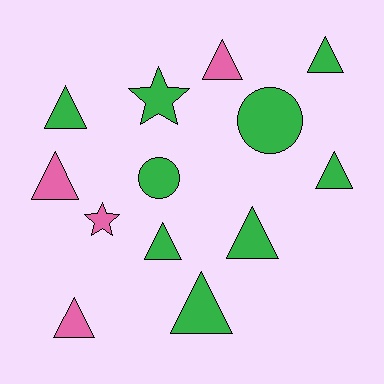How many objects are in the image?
There are 13 objects.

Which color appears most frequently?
Green, with 9 objects.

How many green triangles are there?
There are 6 green triangles.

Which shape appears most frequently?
Triangle, with 9 objects.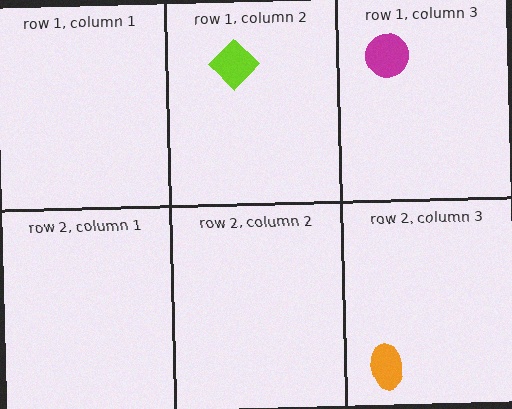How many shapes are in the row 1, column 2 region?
1.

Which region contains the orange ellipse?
The row 2, column 3 region.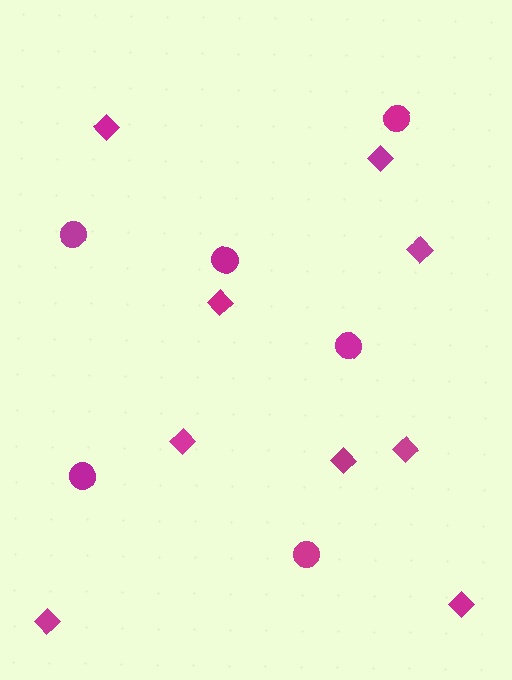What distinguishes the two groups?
There are 2 groups: one group of circles (6) and one group of diamonds (9).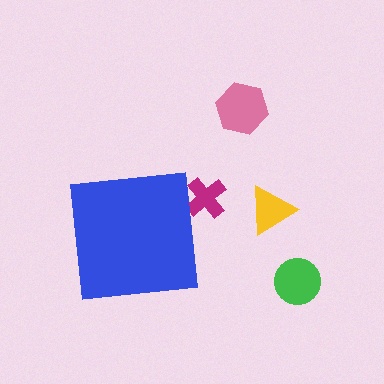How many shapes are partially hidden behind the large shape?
1 shape is partially hidden.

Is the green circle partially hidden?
No, the green circle is fully visible.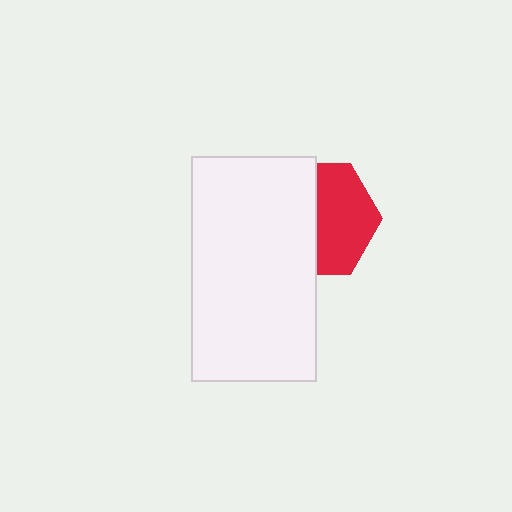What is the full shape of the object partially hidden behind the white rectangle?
The partially hidden object is a red hexagon.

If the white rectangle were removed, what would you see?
You would see the complete red hexagon.